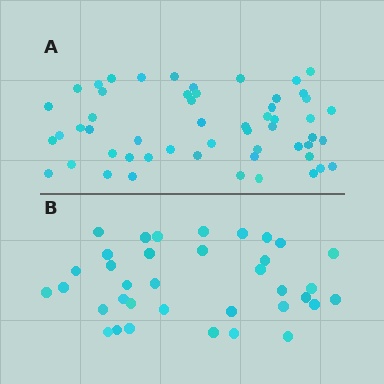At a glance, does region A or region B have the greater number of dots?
Region A (the top region) has more dots.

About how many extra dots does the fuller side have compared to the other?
Region A has approximately 20 more dots than region B.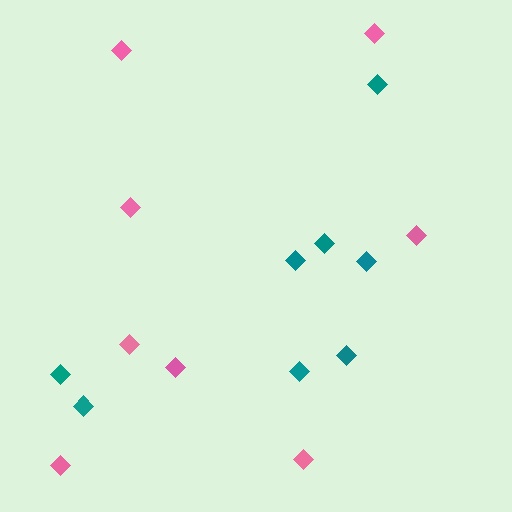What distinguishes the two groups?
There are 2 groups: one group of pink diamonds (8) and one group of teal diamonds (8).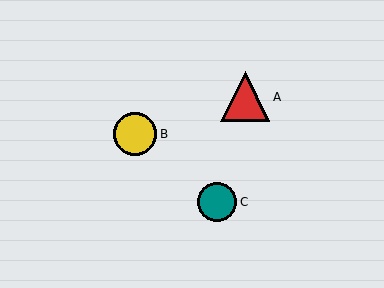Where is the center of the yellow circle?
The center of the yellow circle is at (135, 134).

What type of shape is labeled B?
Shape B is a yellow circle.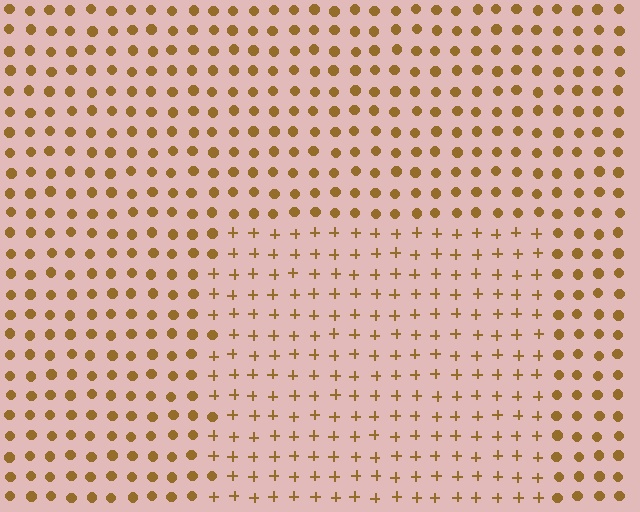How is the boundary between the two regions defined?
The boundary is defined by a change in element shape: plus signs inside vs. circles outside. All elements share the same color and spacing.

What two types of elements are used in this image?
The image uses plus signs inside the rectangle region and circles outside it.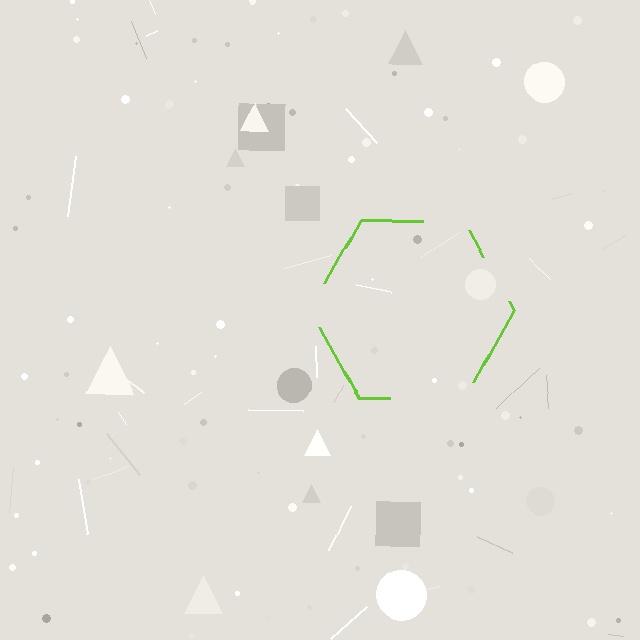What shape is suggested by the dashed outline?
The dashed outline suggests a hexagon.